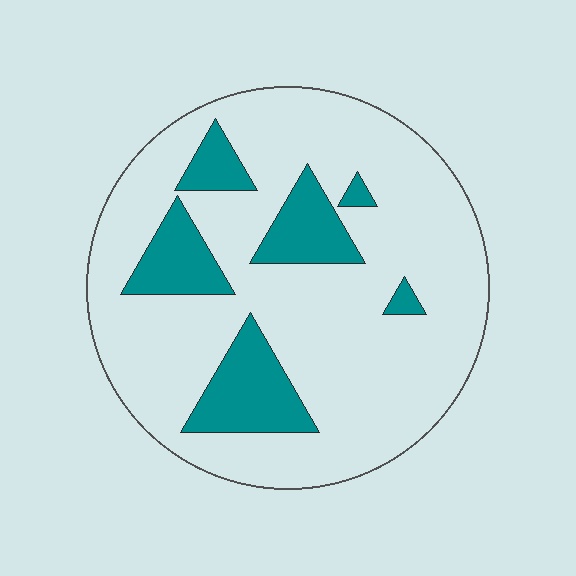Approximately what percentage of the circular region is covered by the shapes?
Approximately 20%.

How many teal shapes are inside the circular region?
6.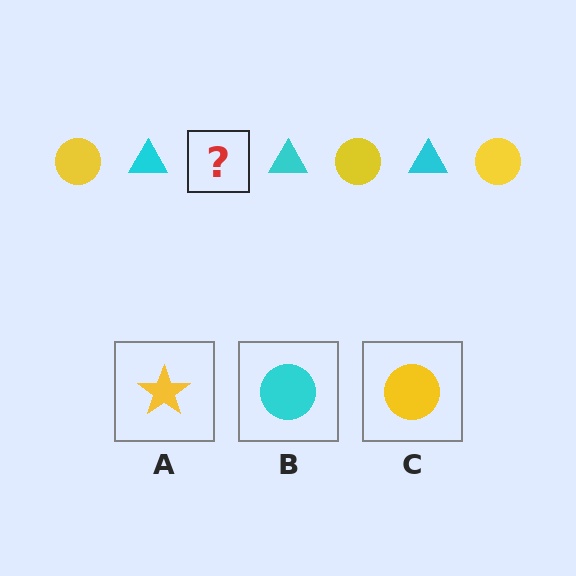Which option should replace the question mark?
Option C.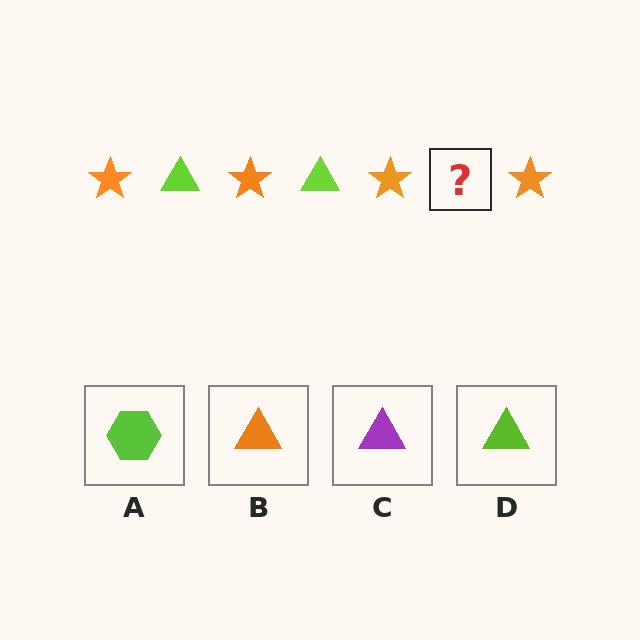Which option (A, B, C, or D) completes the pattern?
D.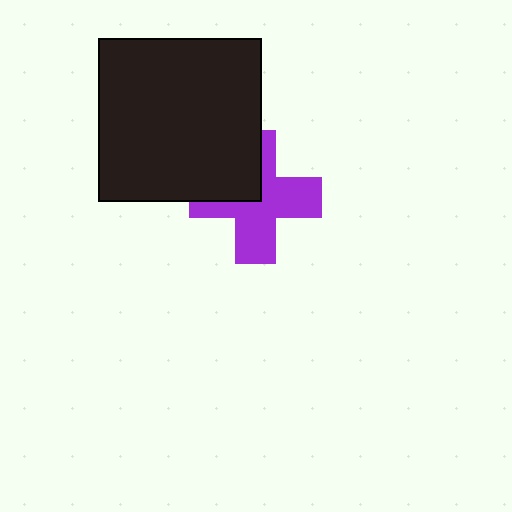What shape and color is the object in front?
The object in front is a black square.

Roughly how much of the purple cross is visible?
Most of it is visible (roughly 67%).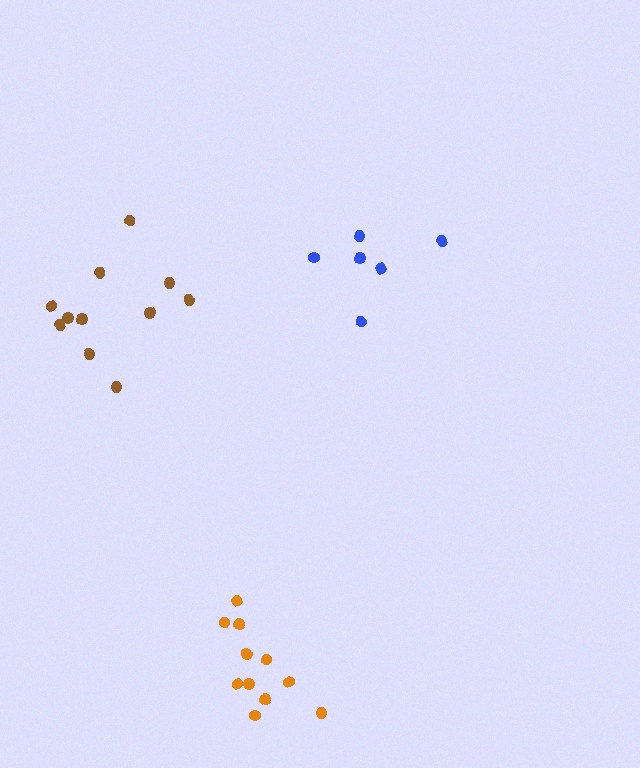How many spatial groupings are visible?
There are 3 spatial groupings.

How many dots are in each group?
Group 1: 6 dots, Group 2: 11 dots, Group 3: 11 dots (28 total).